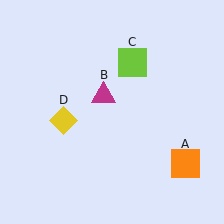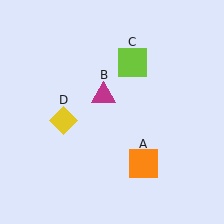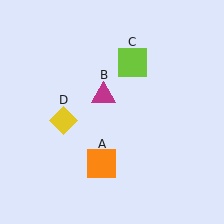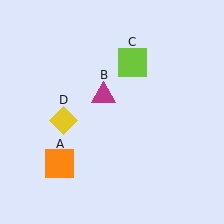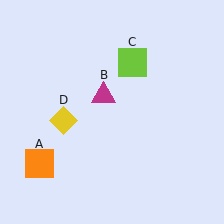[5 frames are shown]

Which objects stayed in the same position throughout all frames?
Magenta triangle (object B) and lime square (object C) and yellow diamond (object D) remained stationary.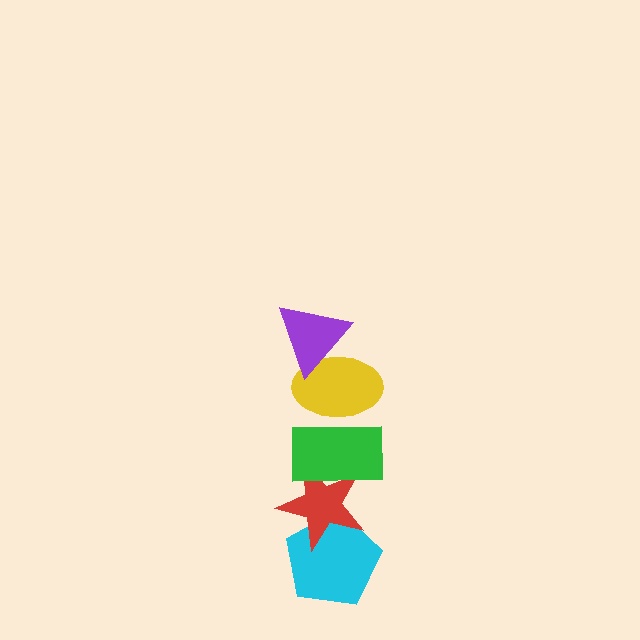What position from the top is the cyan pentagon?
The cyan pentagon is 5th from the top.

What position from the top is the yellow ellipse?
The yellow ellipse is 2nd from the top.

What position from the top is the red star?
The red star is 4th from the top.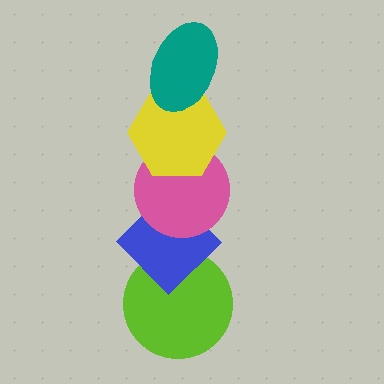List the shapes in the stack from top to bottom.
From top to bottom: the teal ellipse, the yellow hexagon, the pink circle, the blue diamond, the lime circle.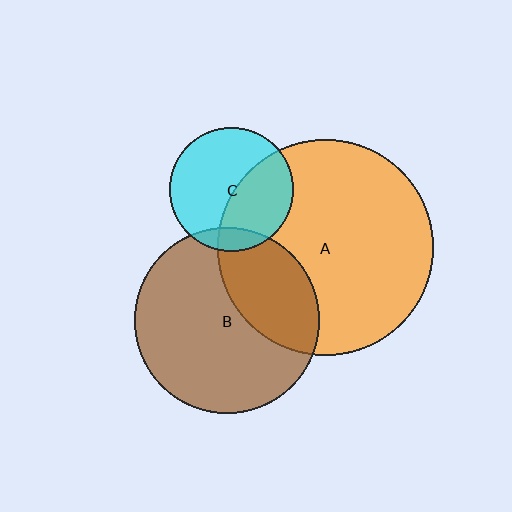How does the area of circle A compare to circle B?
Approximately 1.4 times.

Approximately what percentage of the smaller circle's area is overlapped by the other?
Approximately 10%.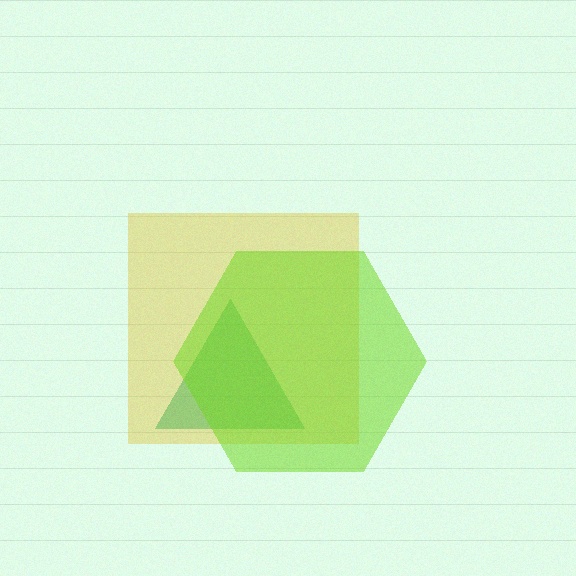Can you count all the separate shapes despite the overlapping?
Yes, there are 3 separate shapes.